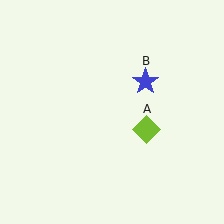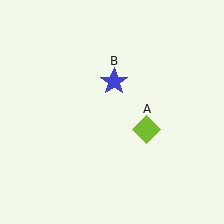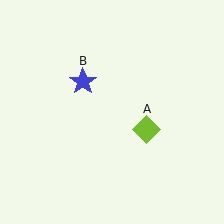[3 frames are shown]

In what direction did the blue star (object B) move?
The blue star (object B) moved left.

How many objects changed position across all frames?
1 object changed position: blue star (object B).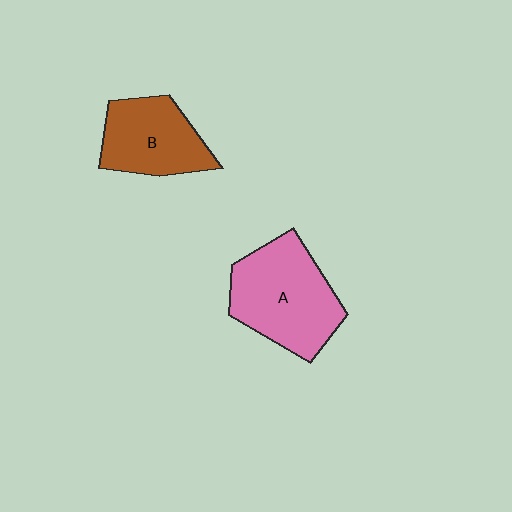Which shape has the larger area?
Shape A (pink).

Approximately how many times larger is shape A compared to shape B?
Approximately 1.4 times.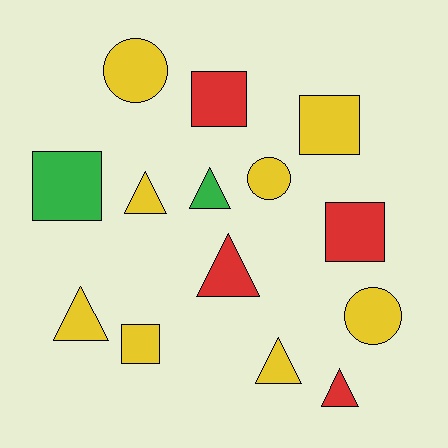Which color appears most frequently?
Yellow, with 8 objects.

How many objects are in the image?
There are 14 objects.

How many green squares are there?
There is 1 green square.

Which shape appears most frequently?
Triangle, with 6 objects.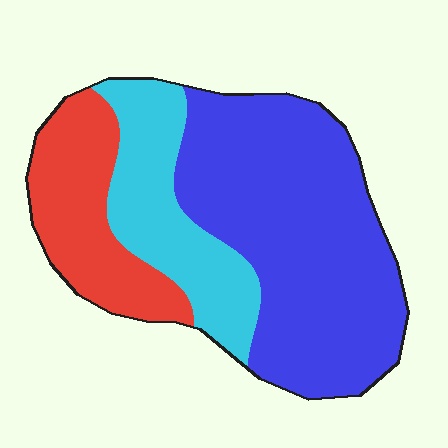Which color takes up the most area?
Blue, at roughly 55%.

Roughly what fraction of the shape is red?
Red takes up about one fifth (1/5) of the shape.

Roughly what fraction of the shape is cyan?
Cyan covers 23% of the shape.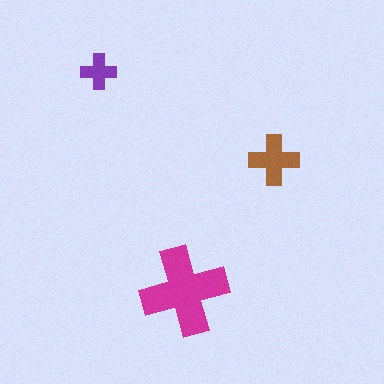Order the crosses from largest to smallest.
the magenta one, the brown one, the purple one.